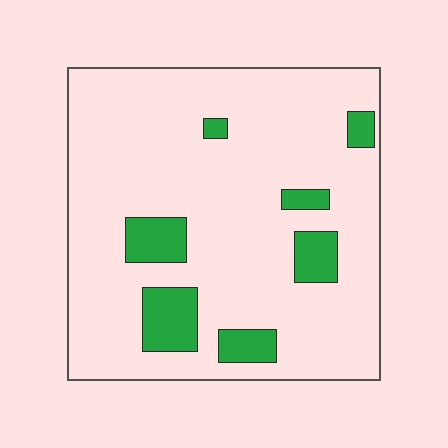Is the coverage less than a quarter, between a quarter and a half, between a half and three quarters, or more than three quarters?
Less than a quarter.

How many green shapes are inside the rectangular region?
7.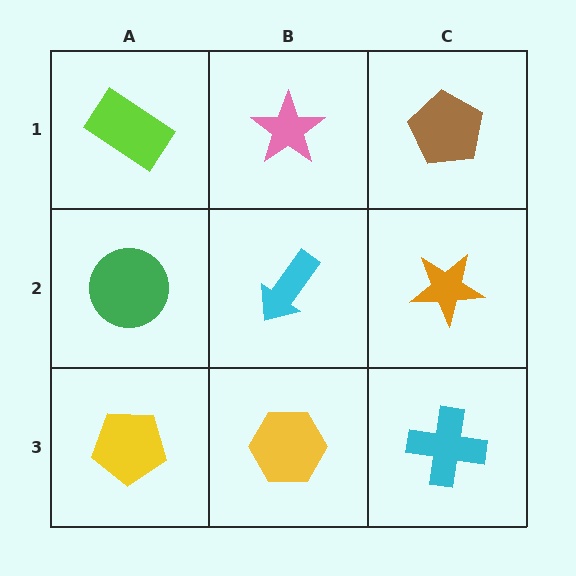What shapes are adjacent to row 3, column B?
A cyan arrow (row 2, column B), a yellow pentagon (row 3, column A), a cyan cross (row 3, column C).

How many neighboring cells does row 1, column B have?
3.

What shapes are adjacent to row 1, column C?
An orange star (row 2, column C), a pink star (row 1, column B).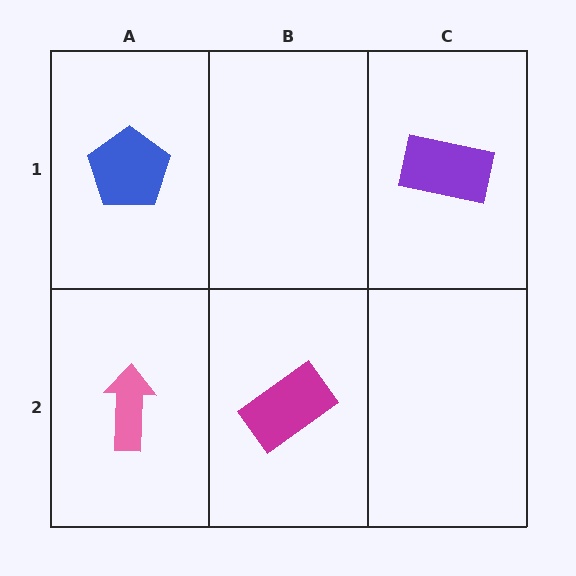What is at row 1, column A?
A blue pentagon.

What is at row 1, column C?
A purple rectangle.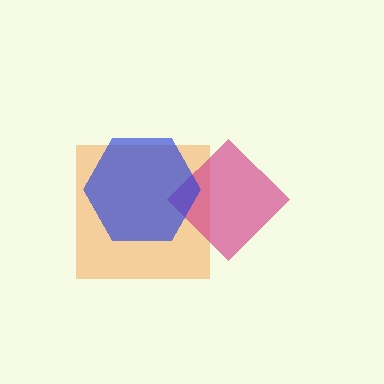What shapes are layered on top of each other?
The layered shapes are: an orange square, a magenta diamond, a blue hexagon.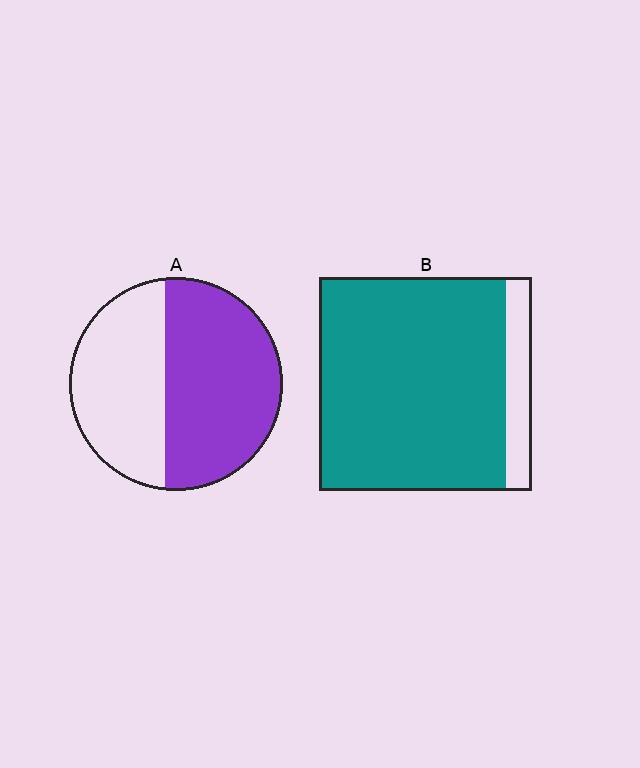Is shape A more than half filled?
Yes.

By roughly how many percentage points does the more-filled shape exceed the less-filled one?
By roughly 30 percentage points (B over A).